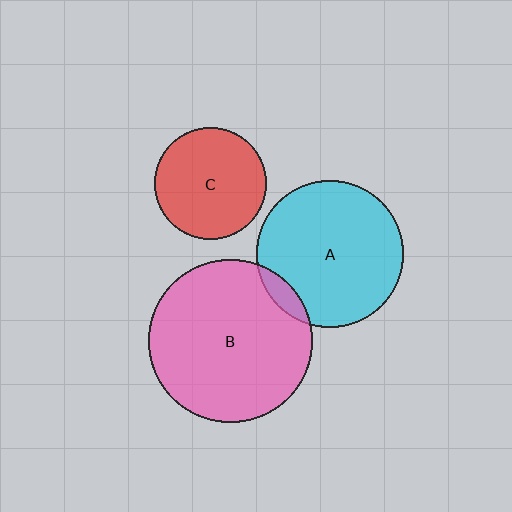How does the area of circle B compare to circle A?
Approximately 1.2 times.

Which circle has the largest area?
Circle B (pink).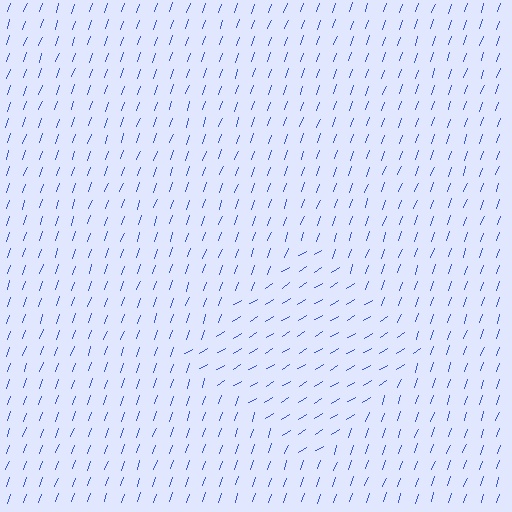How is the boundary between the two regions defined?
The boundary is defined purely by a change in line orientation (approximately 39 degrees difference). All lines are the same color and thickness.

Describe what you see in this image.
The image is filled with small blue line segments. A diamond region in the image has lines oriented differently from the surrounding lines, creating a visible texture boundary.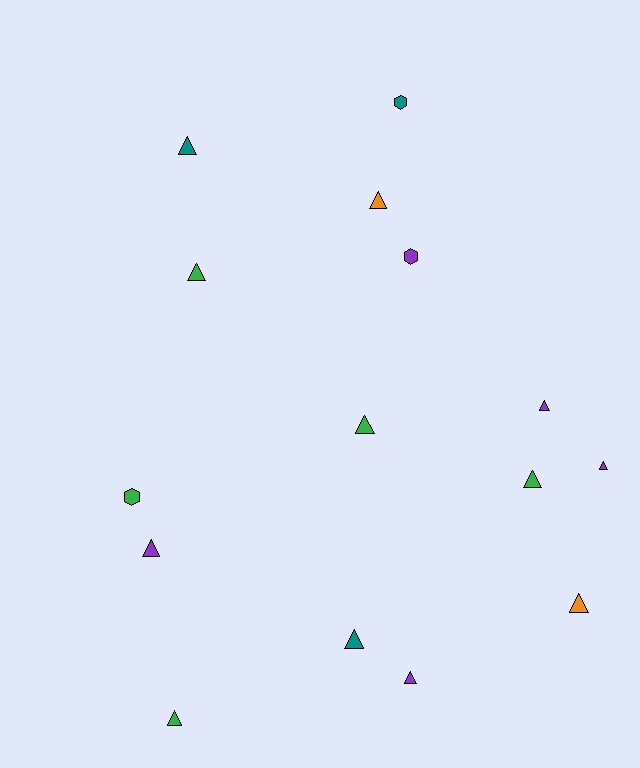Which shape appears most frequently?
Triangle, with 12 objects.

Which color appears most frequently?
Purple, with 5 objects.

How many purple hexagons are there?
There is 1 purple hexagon.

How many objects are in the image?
There are 15 objects.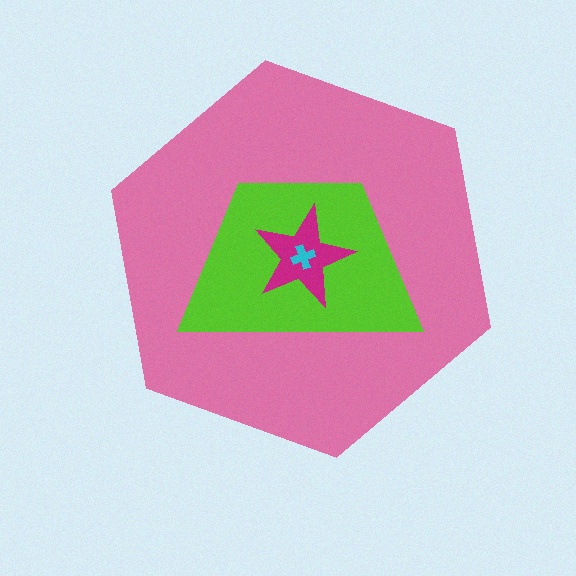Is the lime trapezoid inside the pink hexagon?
Yes.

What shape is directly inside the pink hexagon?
The lime trapezoid.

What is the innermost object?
The cyan cross.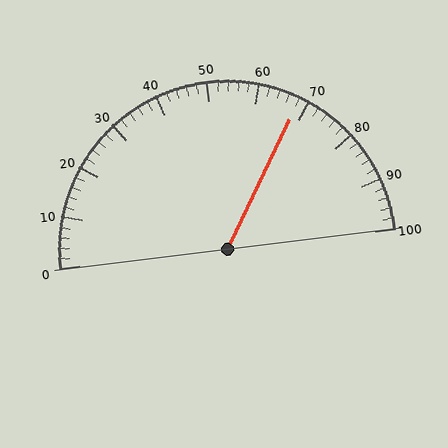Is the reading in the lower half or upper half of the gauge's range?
The reading is in the upper half of the range (0 to 100).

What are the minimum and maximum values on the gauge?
The gauge ranges from 0 to 100.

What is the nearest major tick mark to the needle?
The nearest major tick mark is 70.